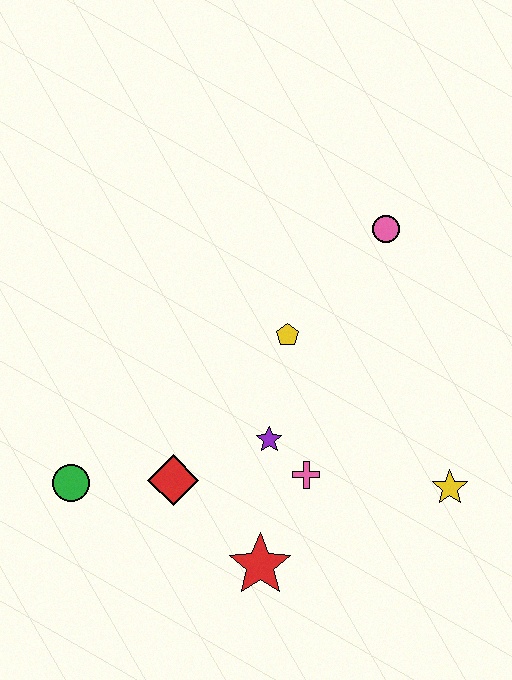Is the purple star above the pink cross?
Yes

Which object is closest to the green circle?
The red diamond is closest to the green circle.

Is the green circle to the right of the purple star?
No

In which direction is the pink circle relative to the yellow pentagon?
The pink circle is above the yellow pentagon.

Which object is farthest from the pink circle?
The green circle is farthest from the pink circle.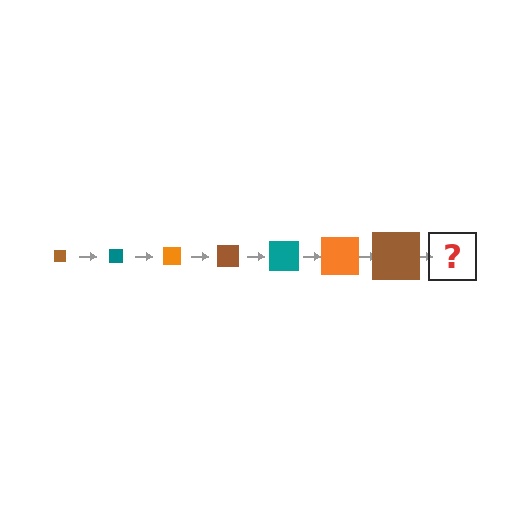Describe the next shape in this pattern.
It should be a teal square, larger than the previous one.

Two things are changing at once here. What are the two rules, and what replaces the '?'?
The two rules are that the square grows larger each step and the color cycles through brown, teal, and orange. The '?' should be a teal square, larger than the previous one.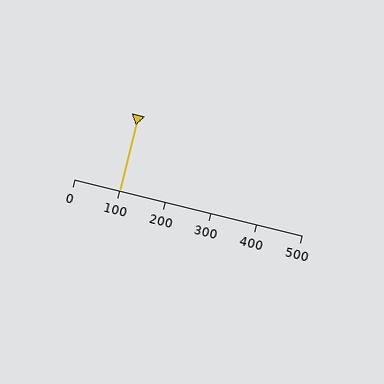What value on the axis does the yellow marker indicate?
The marker indicates approximately 100.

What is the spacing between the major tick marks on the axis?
The major ticks are spaced 100 apart.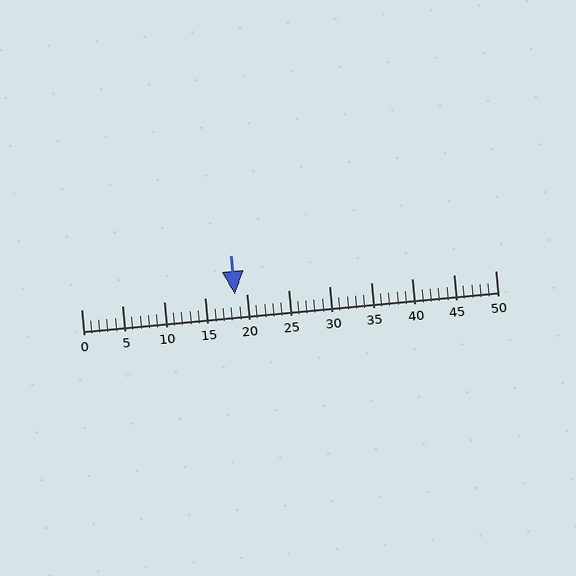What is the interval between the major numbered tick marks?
The major tick marks are spaced 5 units apart.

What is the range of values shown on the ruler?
The ruler shows values from 0 to 50.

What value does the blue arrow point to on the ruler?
The blue arrow points to approximately 19.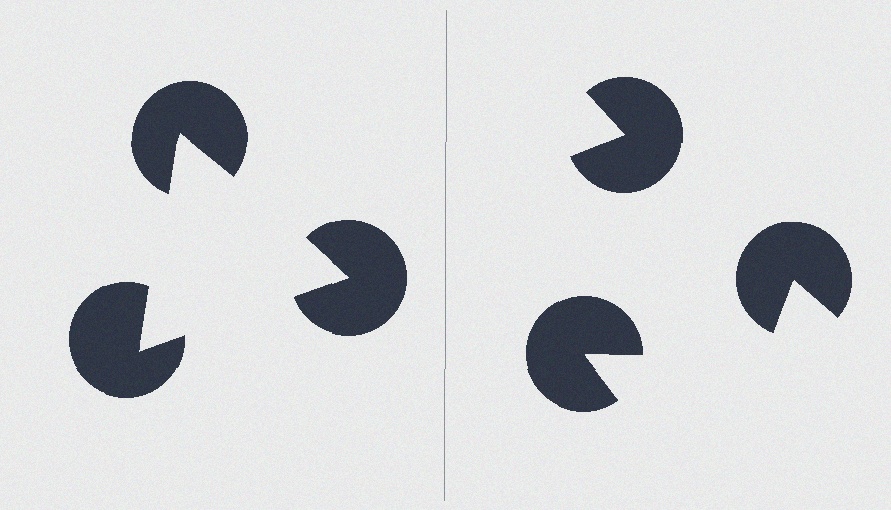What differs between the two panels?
The pac-man discs are positioned identically on both sides; only the wedge orientations differ. On the left they align to a triangle; on the right they are misaligned.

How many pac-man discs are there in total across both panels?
6 — 3 on each side.